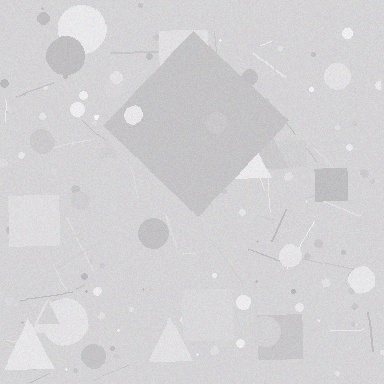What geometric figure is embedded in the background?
A diamond is embedded in the background.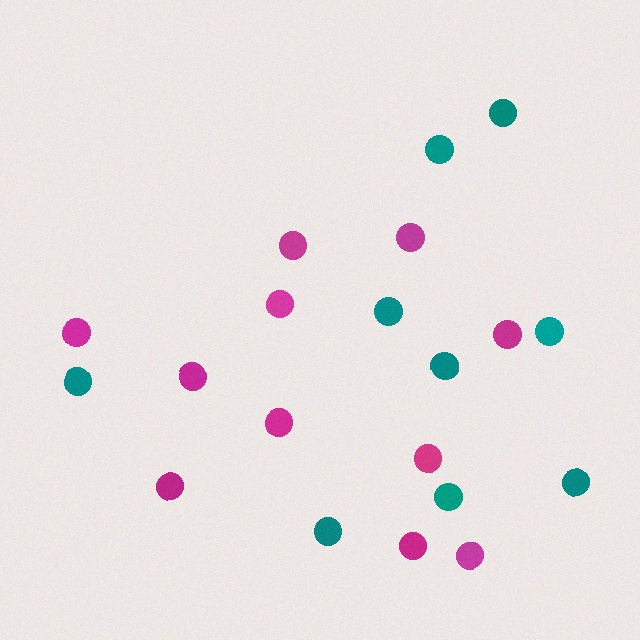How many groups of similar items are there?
There are 2 groups: one group of teal circles (9) and one group of magenta circles (11).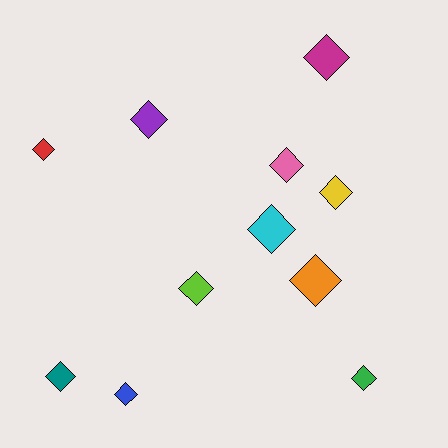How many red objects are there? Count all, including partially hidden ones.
There is 1 red object.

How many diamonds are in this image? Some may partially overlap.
There are 11 diamonds.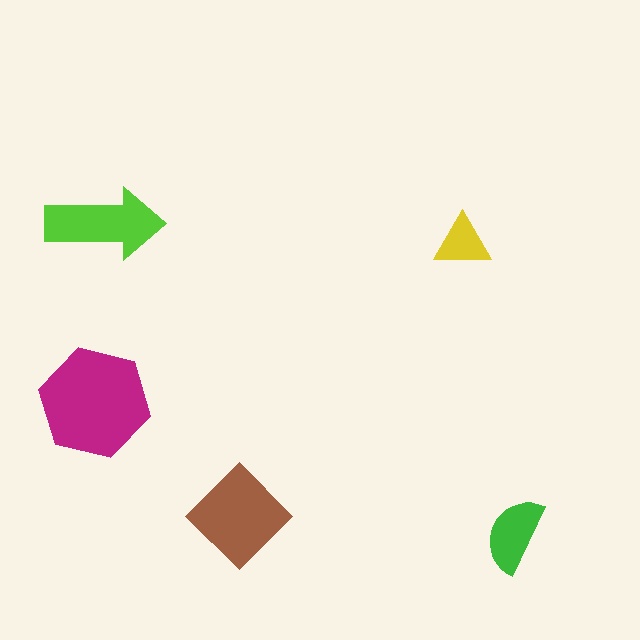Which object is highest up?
The lime arrow is topmost.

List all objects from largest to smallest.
The magenta hexagon, the brown diamond, the lime arrow, the green semicircle, the yellow triangle.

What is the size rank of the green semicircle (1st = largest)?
4th.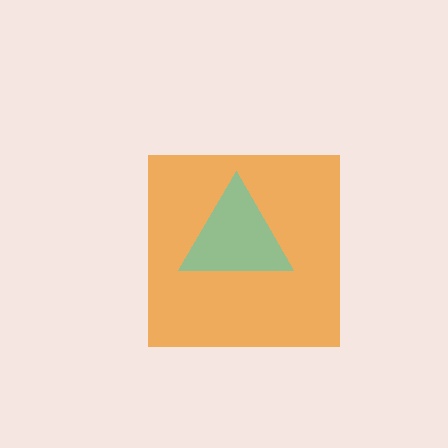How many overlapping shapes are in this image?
There are 2 overlapping shapes in the image.